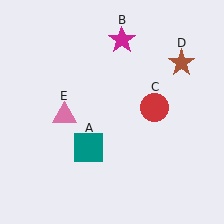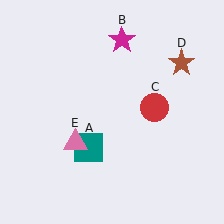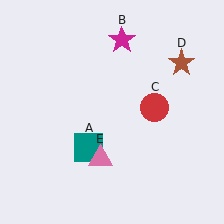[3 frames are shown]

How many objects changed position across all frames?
1 object changed position: pink triangle (object E).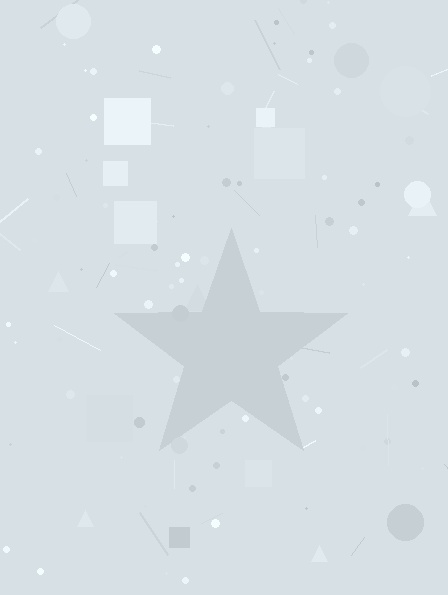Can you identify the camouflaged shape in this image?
The camouflaged shape is a star.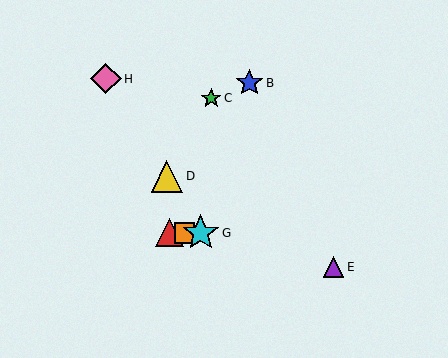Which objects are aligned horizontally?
Objects A, F, G are aligned horizontally.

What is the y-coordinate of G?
Object G is at y≈233.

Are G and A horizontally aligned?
Yes, both are at y≈233.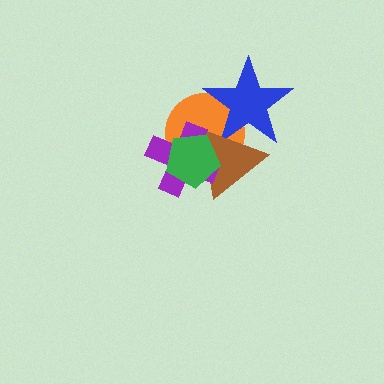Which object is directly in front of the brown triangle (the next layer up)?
The purple cross is directly in front of the brown triangle.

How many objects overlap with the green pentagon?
3 objects overlap with the green pentagon.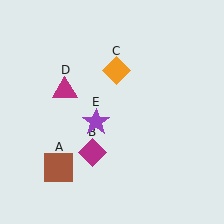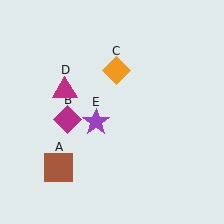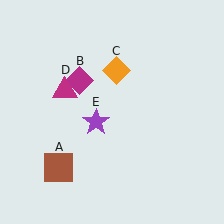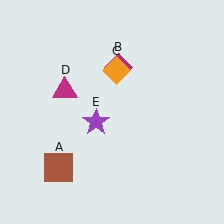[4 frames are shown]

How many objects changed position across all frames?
1 object changed position: magenta diamond (object B).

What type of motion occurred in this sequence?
The magenta diamond (object B) rotated clockwise around the center of the scene.